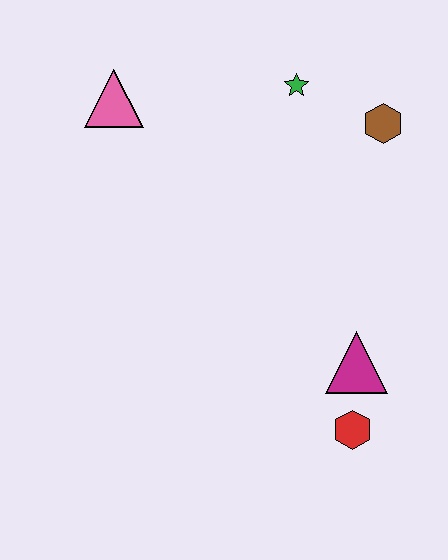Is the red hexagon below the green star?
Yes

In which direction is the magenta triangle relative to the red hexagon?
The magenta triangle is above the red hexagon.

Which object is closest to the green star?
The brown hexagon is closest to the green star.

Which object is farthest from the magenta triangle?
The pink triangle is farthest from the magenta triangle.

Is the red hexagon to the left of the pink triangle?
No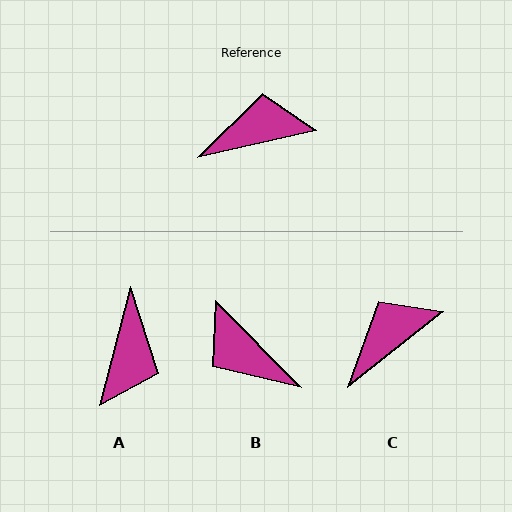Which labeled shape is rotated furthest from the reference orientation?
B, about 122 degrees away.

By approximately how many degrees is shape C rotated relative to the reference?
Approximately 26 degrees counter-clockwise.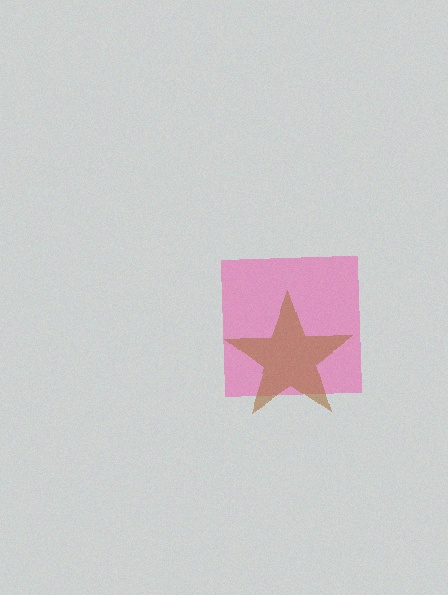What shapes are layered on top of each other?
The layered shapes are: a pink square, a brown star.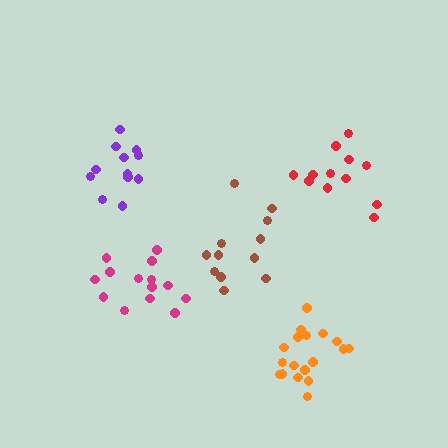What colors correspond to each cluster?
The clusters are colored: red, purple, orange, brown, magenta.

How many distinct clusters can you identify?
There are 5 distinct clusters.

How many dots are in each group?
Group 1: 12 dots, Group 2: 12 dots, Group 3: 18 dots, Group 4: 12 dots, Group 5: 14 dots (68 total).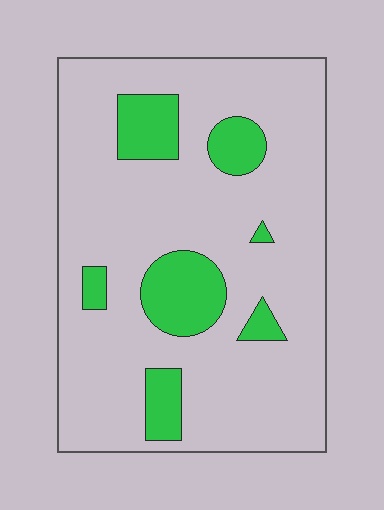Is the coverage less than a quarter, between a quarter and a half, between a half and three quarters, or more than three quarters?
Less than a quarter.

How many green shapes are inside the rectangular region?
7.